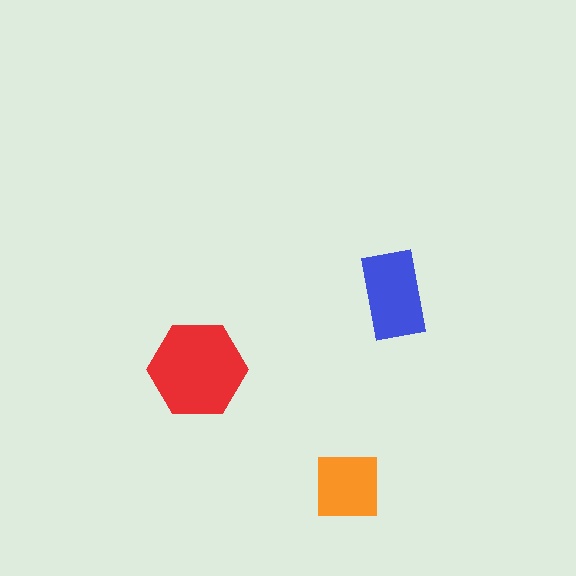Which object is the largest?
The red hexagon.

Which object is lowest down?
The orange square is bottommost.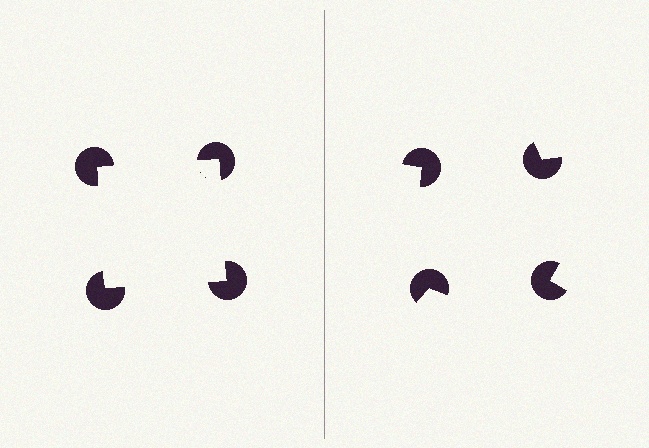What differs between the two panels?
The pac-man discs are positioned identically on both sides; only the wedge orientations differ. On the left they align to a square; on the right they are misaligned.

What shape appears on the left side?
An illusory square.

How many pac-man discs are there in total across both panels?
8 — 4 on each side.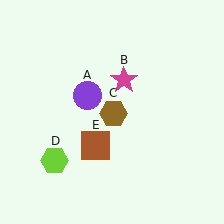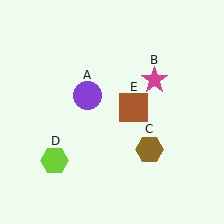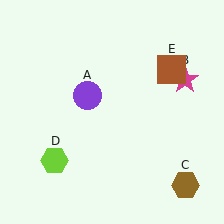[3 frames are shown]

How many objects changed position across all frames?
3 objects changed position: magenta star (object B), brown hexagon (object C), brown square (object E).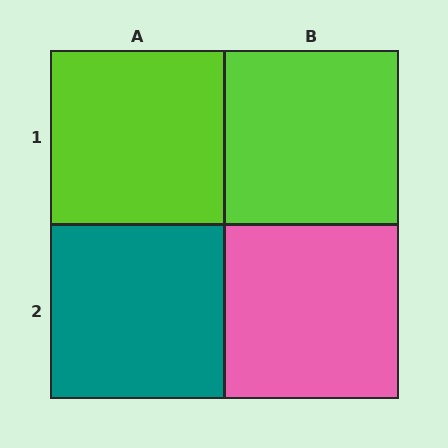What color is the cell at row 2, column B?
Pink.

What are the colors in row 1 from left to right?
Lime, lime.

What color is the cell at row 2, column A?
Teal.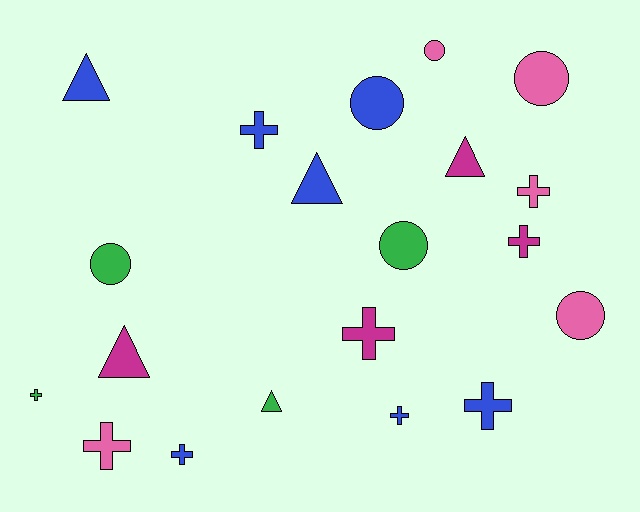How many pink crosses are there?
There are 2 pink crosses.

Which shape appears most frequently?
Cross, with 9 objects.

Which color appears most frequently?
Blue, with 7 objects.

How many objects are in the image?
There are 20 objects.